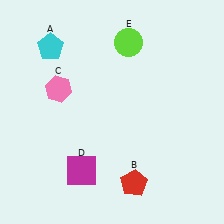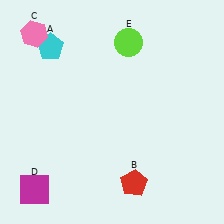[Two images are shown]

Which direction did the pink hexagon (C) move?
The pink hexagon (C) moved up.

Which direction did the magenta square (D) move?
The magenta square (D) moved left.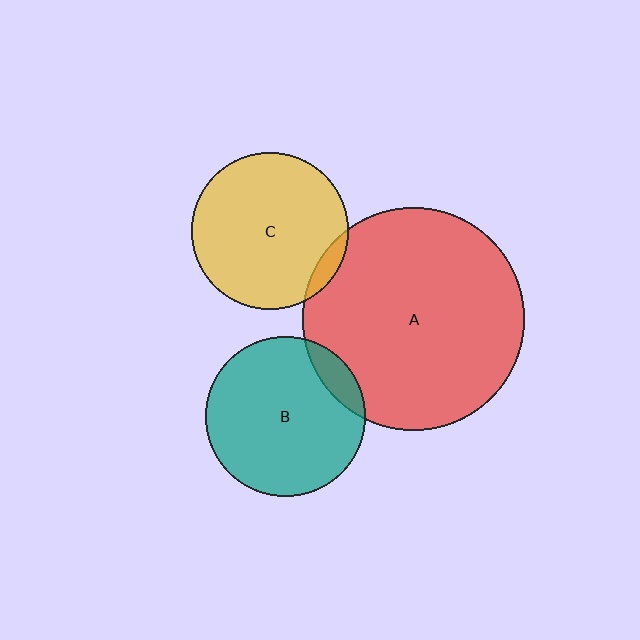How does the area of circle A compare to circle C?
Approximately 2.0 times.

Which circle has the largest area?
Circle A (red).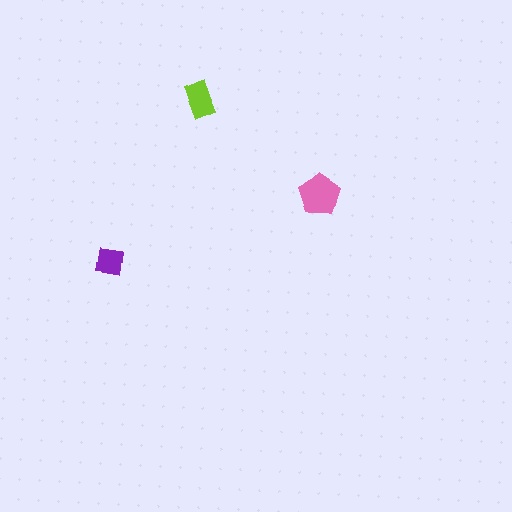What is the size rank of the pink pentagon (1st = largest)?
1st.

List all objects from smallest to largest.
The purple square, the lime rectangle, the pink pentagon.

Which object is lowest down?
The purple square is bottommost.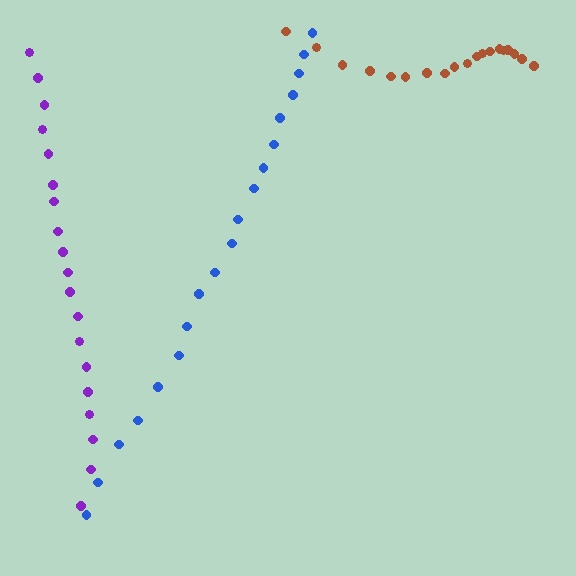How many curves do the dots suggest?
There are 3 distinct paths.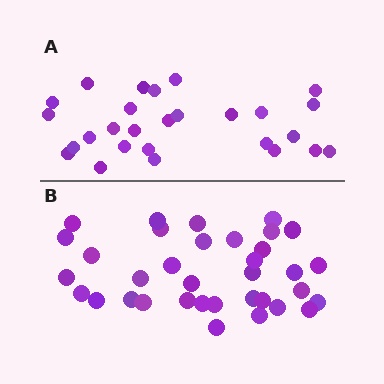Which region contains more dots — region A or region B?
Region B (the bottom region) has more dots.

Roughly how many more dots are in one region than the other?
Region B has roughly 8 or so more dots than region A.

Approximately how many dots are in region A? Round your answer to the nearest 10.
About 30 dots. (The exact count is 27, which rounds to 30.)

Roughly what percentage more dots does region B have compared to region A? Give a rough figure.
About 30% more.